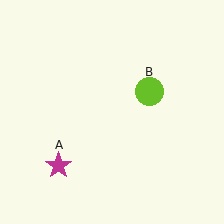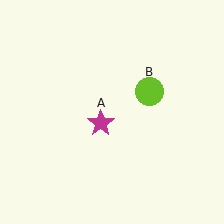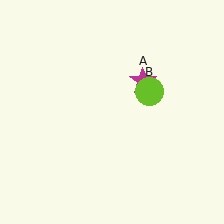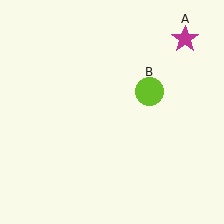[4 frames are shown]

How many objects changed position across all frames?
1 object changed position: magenta star (object A).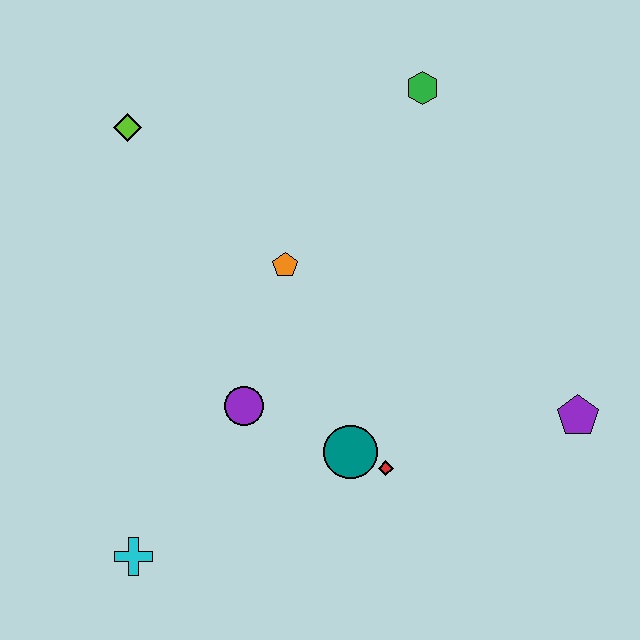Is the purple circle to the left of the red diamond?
Yes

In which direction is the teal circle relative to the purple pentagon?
The teal circle is to the left of the purple pentagon.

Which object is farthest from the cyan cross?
The green hexagon is farthest from the cyan cross.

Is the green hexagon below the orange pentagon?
No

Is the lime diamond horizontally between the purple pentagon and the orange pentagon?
No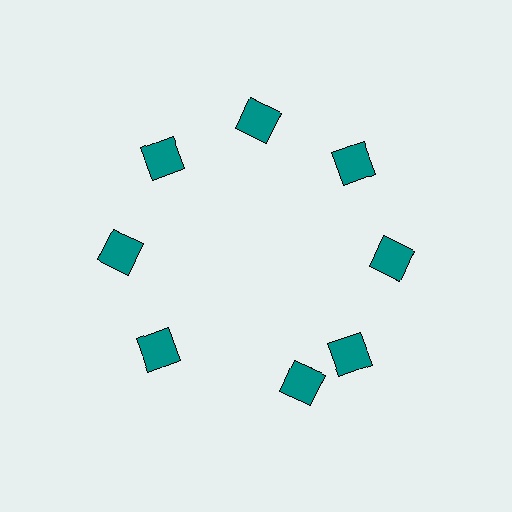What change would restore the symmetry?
The symmetry would be restored by rotating it back into even spacing with its neighbors so that all 8 diamonds sit at equal angles and equal distance from the center.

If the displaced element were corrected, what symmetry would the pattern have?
It would have 8-fold rotational symmetry — the pattern would map onto itself every 45 degrees.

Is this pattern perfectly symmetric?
No. The 8 teal diamonds are arranged in a ring, but one element near the 6 o'clock position is rotated out of alignment along the ring, breaking the 8-fold rotational symmetry.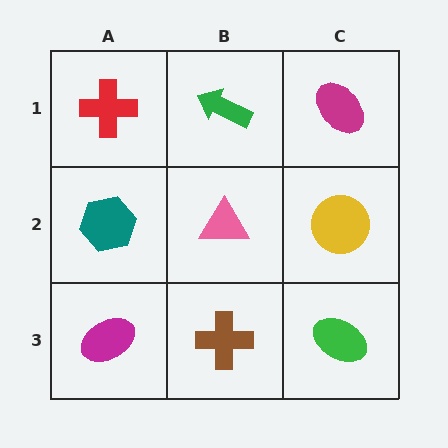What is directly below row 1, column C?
A yellow circle.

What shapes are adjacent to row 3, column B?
A pink triangle (row 2, column B), a magenta ellipse (row 3, column A), a green ellipse (row 3, column C).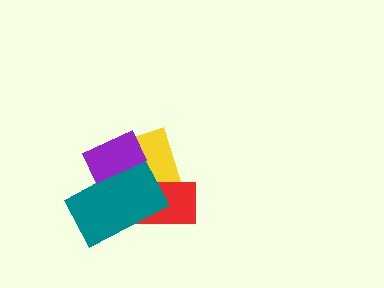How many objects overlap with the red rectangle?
2 objects overlap with the red rectangle.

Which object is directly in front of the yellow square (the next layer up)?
The red rectangle is directly in front of the yellow square.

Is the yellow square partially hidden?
Yes, it is partially covered by another shape.